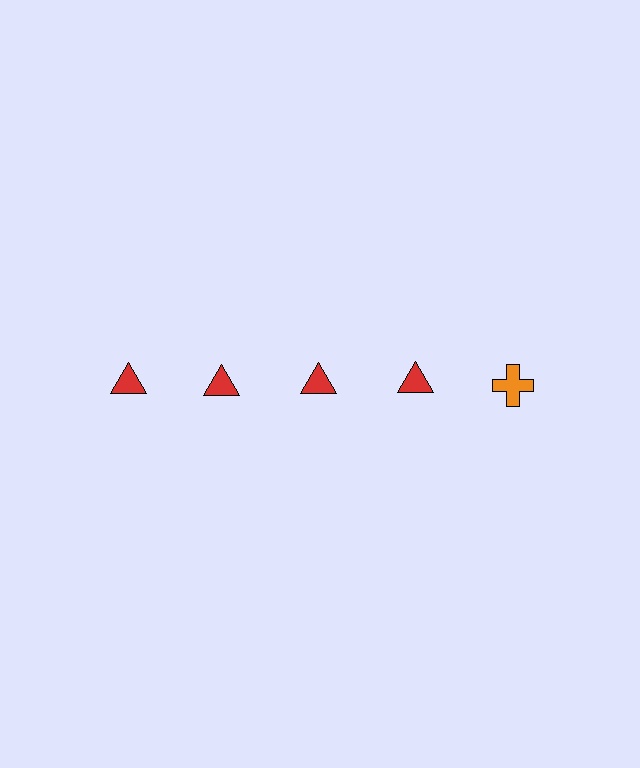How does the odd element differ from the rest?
It differs in both color (orange instead of red) and shape (cross instead of triangle).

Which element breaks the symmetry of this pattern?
The orange cross in the top row, rightmost column breaks the symmetry. All other shapes are red triangles.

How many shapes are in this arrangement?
There are 5 shapes arranged in a grid pattern.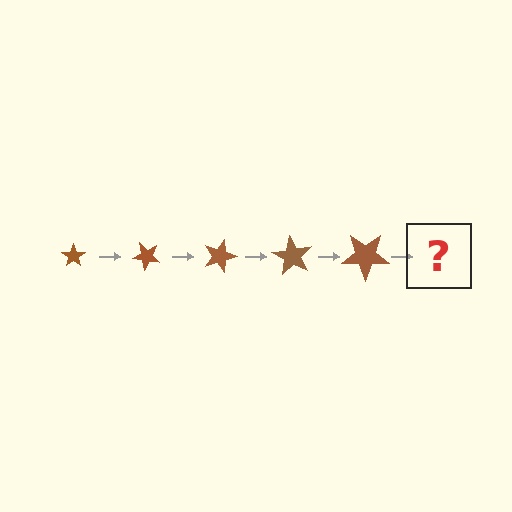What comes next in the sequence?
The next element should be a star, larger than the previous one and rotated 225 degrees from the start.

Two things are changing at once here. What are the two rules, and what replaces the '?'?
The two rules are that the star grows larger each step and it rotates 45 degrees each step. The '?' should be a star, larger than the previous one and rotated 225 degrees from the start.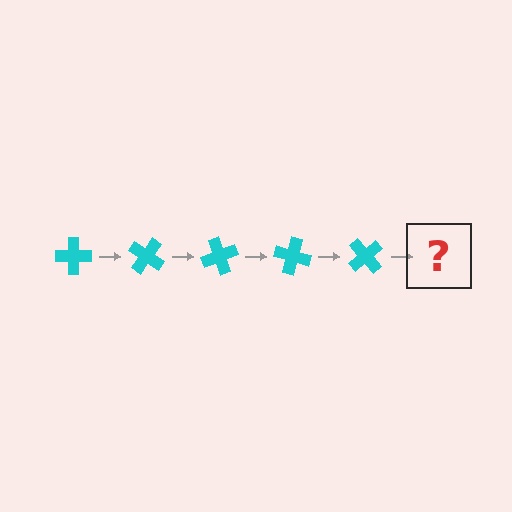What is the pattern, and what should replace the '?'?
The pattern is that the cross rotates 35 degrees each step. The '?' should be a cyan cross rotated 175 degrees.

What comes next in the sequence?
The next element should be a cyan cross rotated 175 degrees.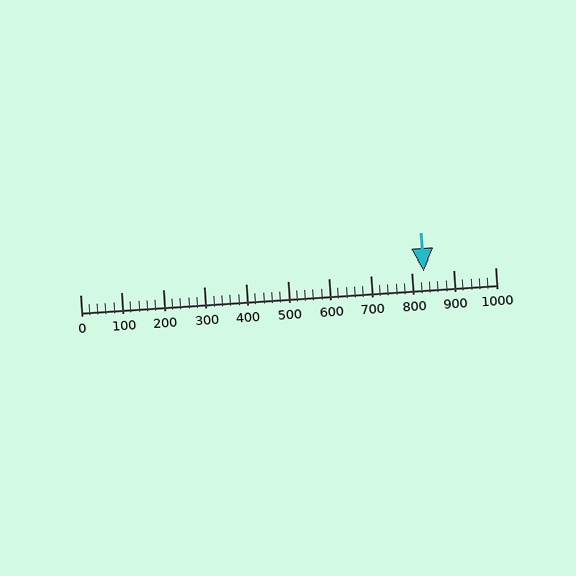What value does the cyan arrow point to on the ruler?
The cyan arrow points to approximately 827.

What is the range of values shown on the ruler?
The ruler shows values from 0 to 1000.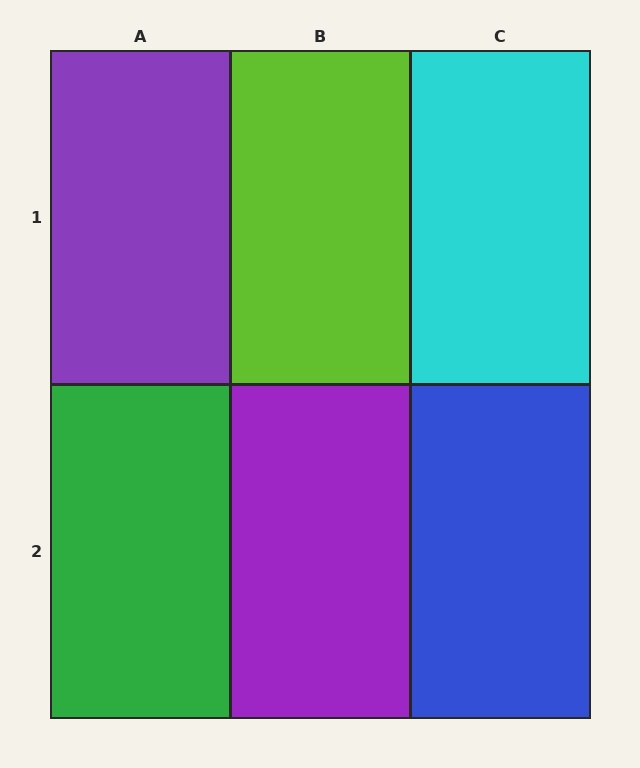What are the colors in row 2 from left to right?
Green, purple, blue.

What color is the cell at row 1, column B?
Lime.